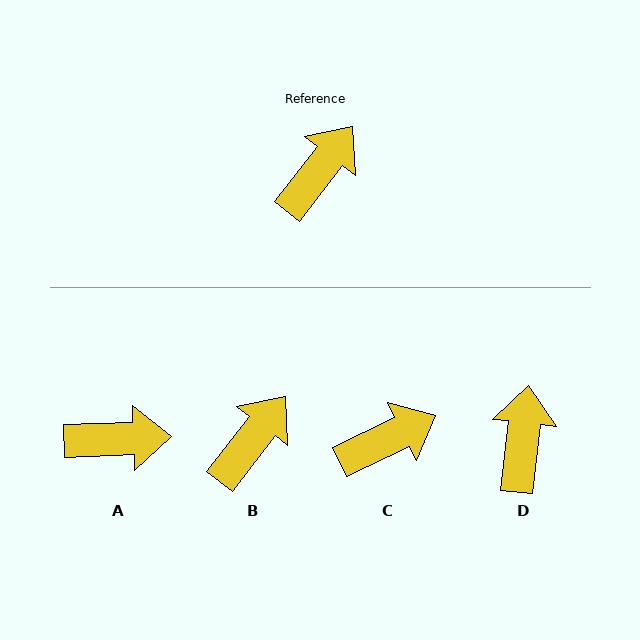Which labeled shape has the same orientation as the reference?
B.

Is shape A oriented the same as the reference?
No, it is off by about 50 degrees.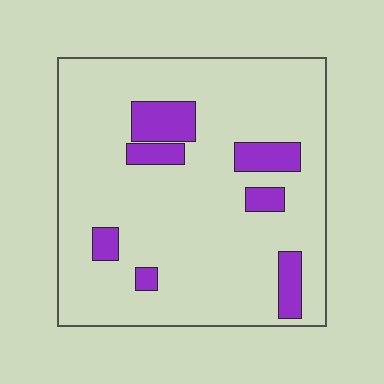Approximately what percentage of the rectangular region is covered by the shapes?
Approximately 15%.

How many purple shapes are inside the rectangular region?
7.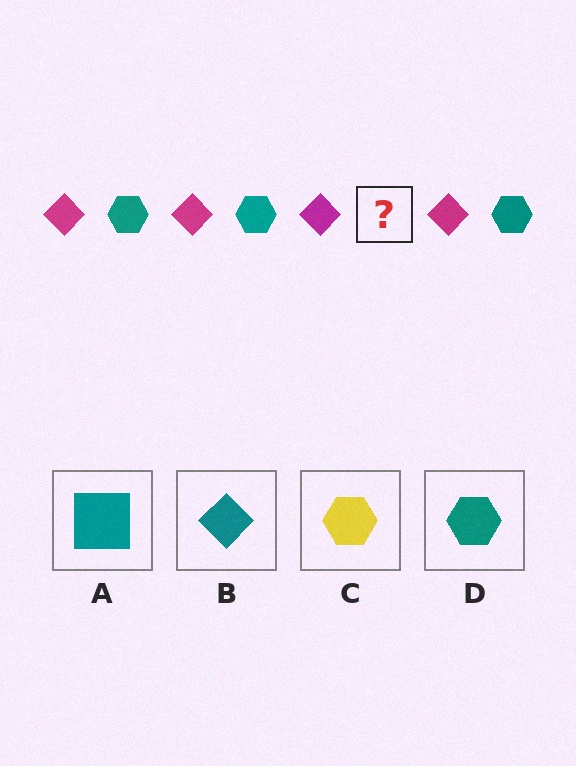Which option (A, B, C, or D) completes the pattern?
D.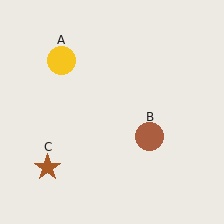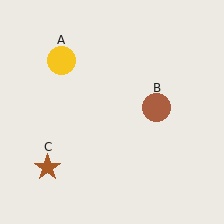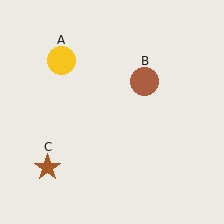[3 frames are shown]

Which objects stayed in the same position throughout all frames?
Yellow circle (object A) and brown star (object C) remained stationary.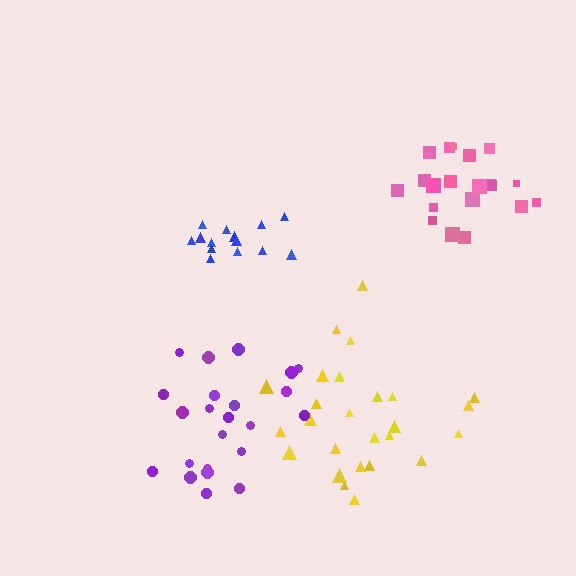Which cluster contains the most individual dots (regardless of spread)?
Yellow (26).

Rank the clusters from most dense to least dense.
blue, pink, purple, yellow.